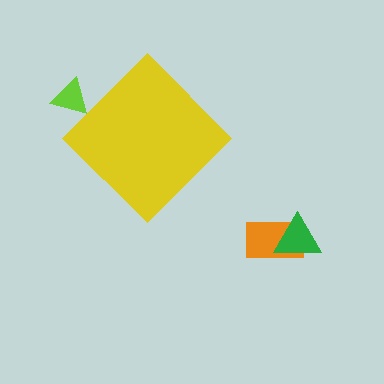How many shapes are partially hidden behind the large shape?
1 shape is partially hidden.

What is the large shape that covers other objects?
A yellow diamond.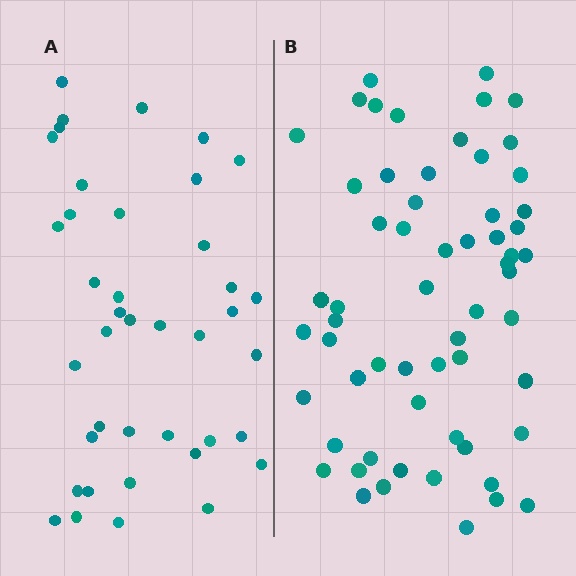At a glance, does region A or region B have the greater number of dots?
Region B (the right region) has more dots.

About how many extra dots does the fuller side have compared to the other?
Region B has approximately 20 more dots than region A.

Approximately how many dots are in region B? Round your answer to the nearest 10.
About 60 dots.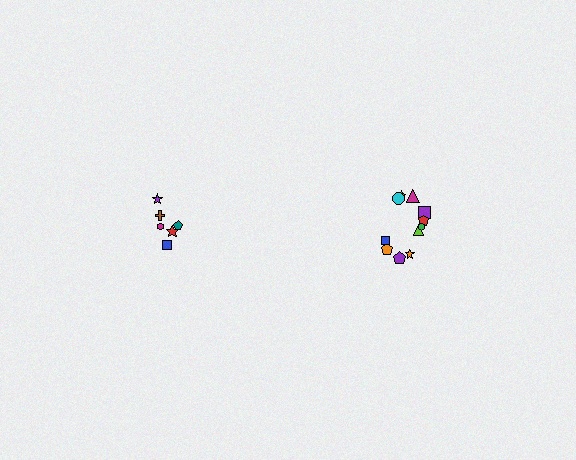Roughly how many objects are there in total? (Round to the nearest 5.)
Roughly 20 objects in total.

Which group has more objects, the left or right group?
The right group.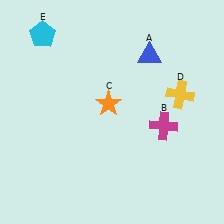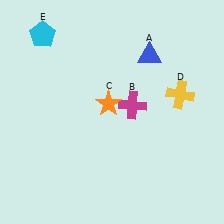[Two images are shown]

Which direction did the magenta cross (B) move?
The magenta cross (B) moved left.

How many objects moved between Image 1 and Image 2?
1 object moved between the two images.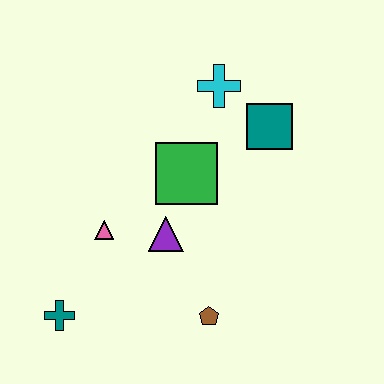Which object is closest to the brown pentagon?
The purple triangle is closest to the brown pentagon.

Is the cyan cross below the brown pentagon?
No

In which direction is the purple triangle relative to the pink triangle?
The purple triangle is to the right of the pink triangle.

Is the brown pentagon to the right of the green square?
Yes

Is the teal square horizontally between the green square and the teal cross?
No